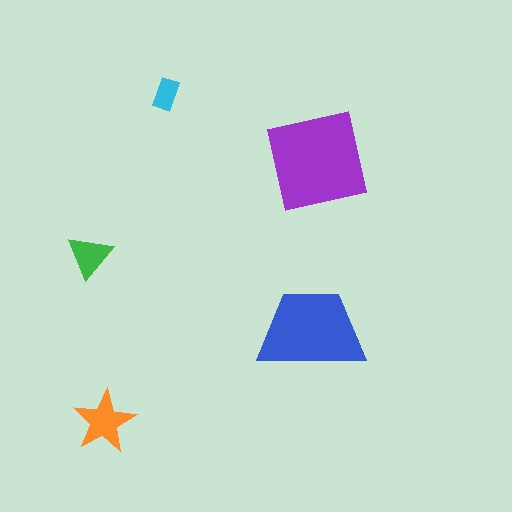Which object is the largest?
The purple square.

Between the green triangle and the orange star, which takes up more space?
The orange star.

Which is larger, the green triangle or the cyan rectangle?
The green triangle.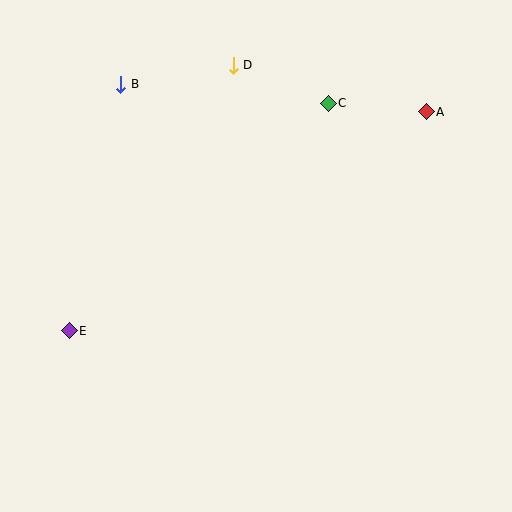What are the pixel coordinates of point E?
Point E is at (69, 331).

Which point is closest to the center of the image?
Point C at (328, 103) is closest to the center.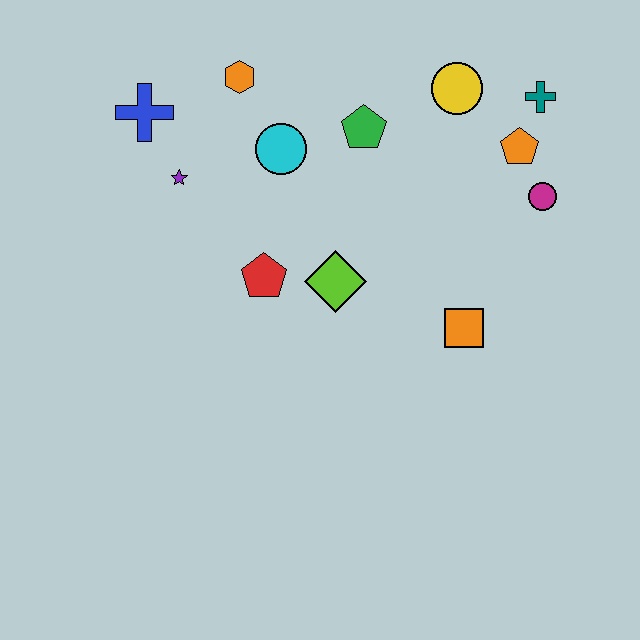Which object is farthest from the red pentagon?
The teal cross is farthest from the red pentagon.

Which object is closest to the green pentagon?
The cyan circle is closest to the green pentagon.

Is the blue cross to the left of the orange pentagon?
Yes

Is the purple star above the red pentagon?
Yes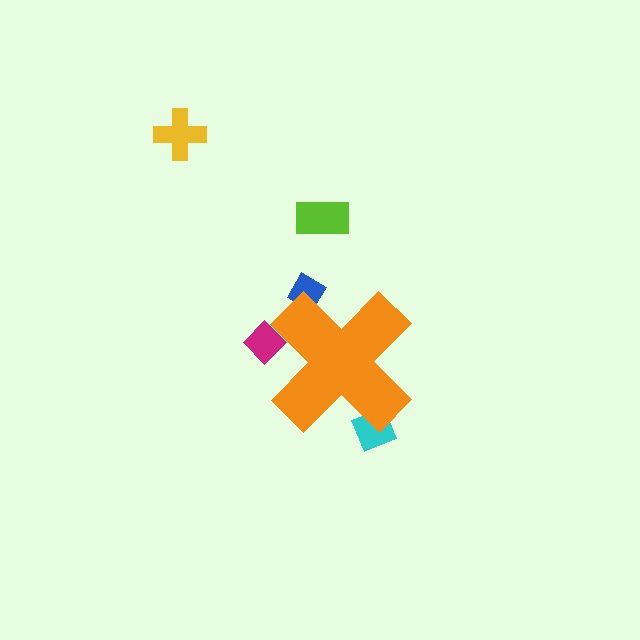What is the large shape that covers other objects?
An orange cross.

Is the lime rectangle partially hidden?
No, the lime rectangle is fully visible.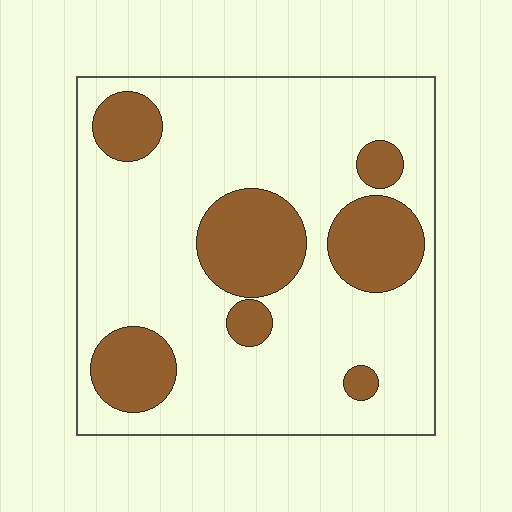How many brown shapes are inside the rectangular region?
7.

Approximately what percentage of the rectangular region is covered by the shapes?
Approximately 25%.